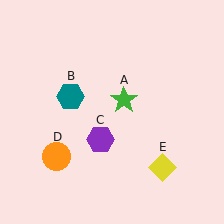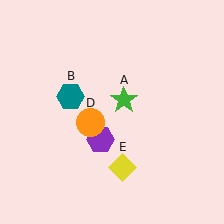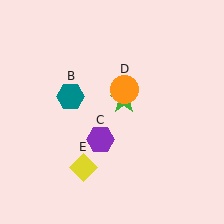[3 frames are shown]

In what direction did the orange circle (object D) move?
The orange circle (object D) moved up and to the right.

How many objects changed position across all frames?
2 objects changed position: orange circle (object D), yellow diamond (object E).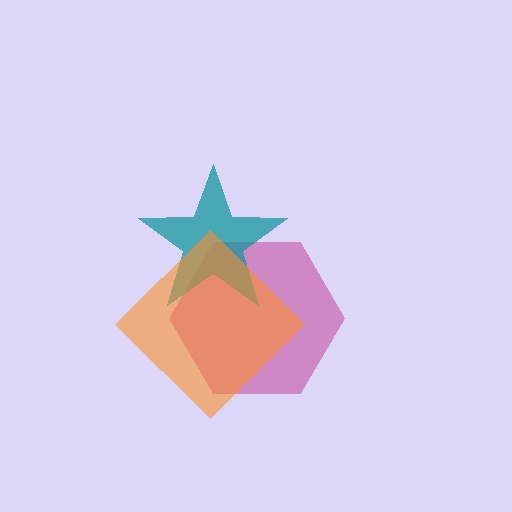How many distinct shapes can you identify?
There are 3 distinct shapes: a magenta hexagon, a teal star, an orange diamond.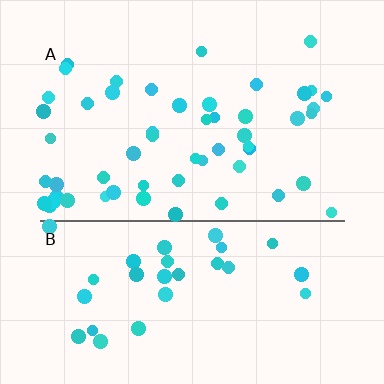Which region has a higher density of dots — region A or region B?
A (the top).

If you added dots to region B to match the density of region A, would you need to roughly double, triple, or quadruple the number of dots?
Approximately double.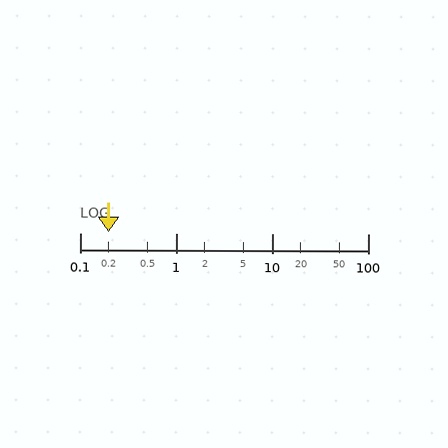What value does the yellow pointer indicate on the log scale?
The pointer indicates approximately 0.2.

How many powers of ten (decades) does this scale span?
The scale spans 3 decades, from 0.1 to 100.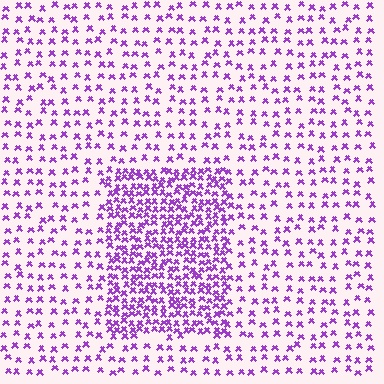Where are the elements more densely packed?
The elements are more densely packed inside the rectangle boundary.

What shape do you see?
I see a rectangle.